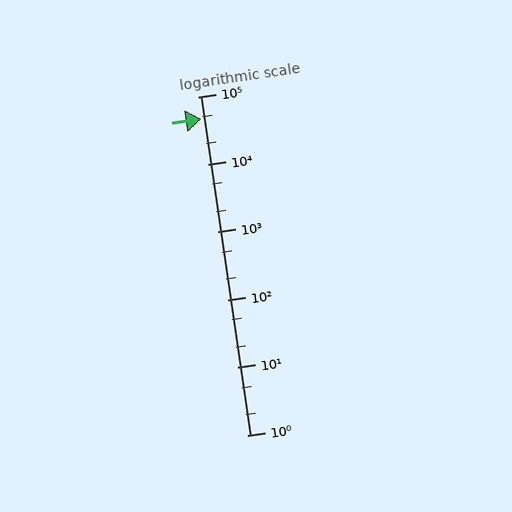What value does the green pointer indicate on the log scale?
The pointer indicates approximately 47000.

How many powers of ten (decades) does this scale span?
The scale spans 5 decades, from 1 to 100000.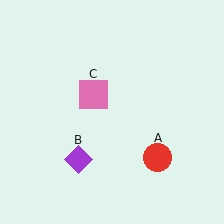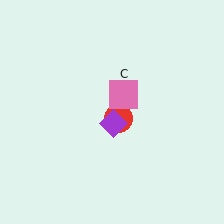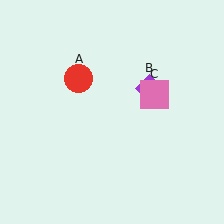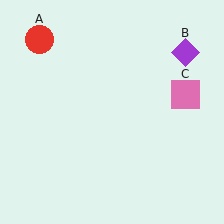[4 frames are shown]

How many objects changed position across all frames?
3 objects changed position: red circle (object A), purple diamond (object B), pink square (object C).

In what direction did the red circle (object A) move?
The red circle (object A) moved up and to the left.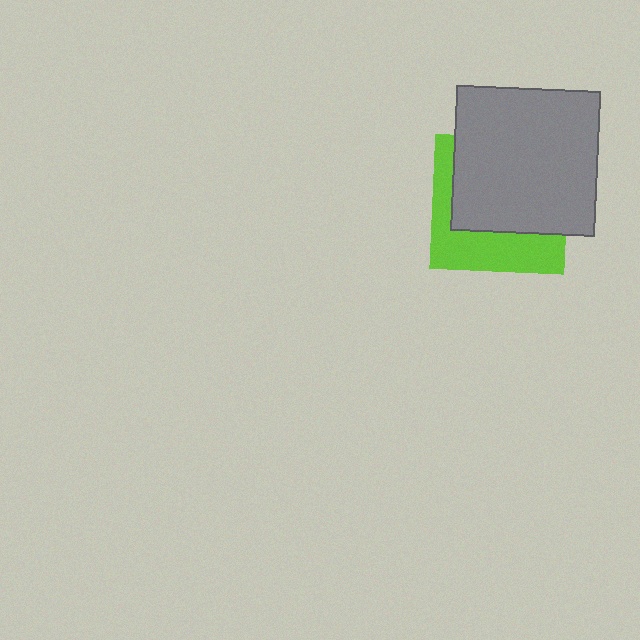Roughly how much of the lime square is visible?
A small part of it is visible (roughly 38%).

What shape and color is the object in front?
The object in front is a gray square.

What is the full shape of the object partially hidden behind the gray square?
The partially hidden object is a lime square.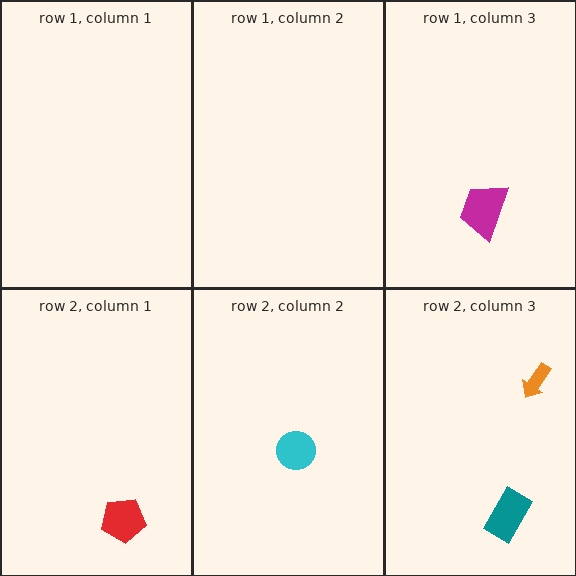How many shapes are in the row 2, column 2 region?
1.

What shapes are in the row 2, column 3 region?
The orange arrow, the teal rectangle.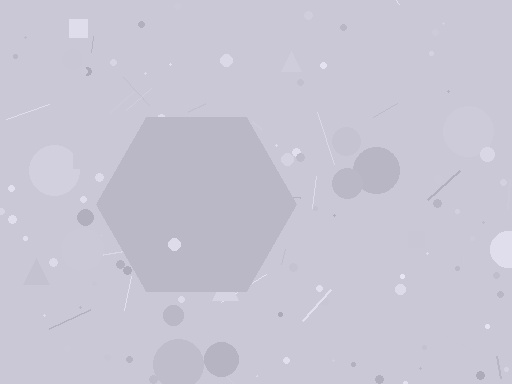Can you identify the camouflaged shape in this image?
The camouflaged shape is a hexagon.